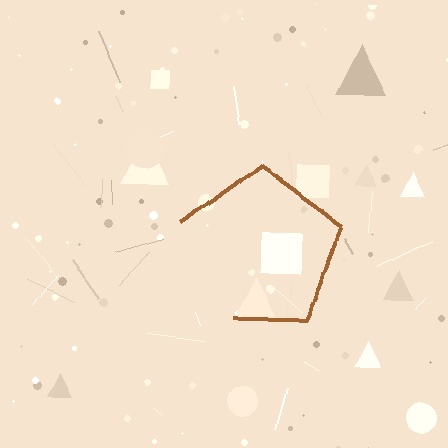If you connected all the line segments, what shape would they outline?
They would outline a pentagon.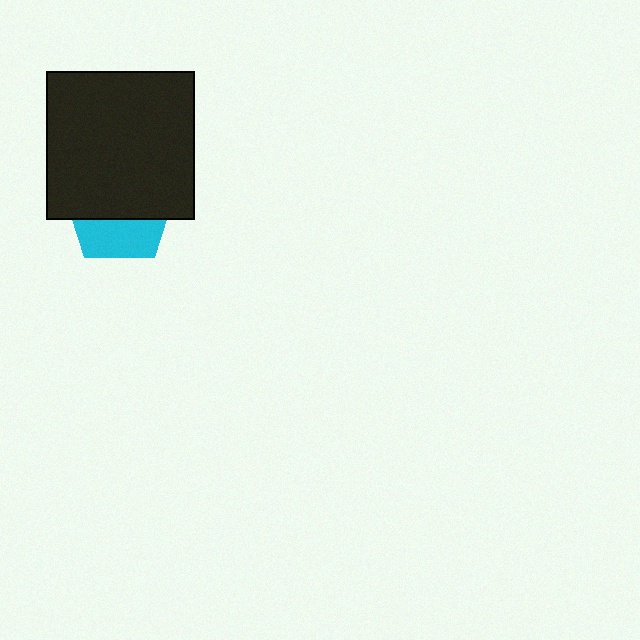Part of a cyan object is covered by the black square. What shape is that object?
It is a pentagon.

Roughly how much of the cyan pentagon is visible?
A small part of it is visible (roughly 38%).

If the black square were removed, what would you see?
You would see the complete cyan pentagon.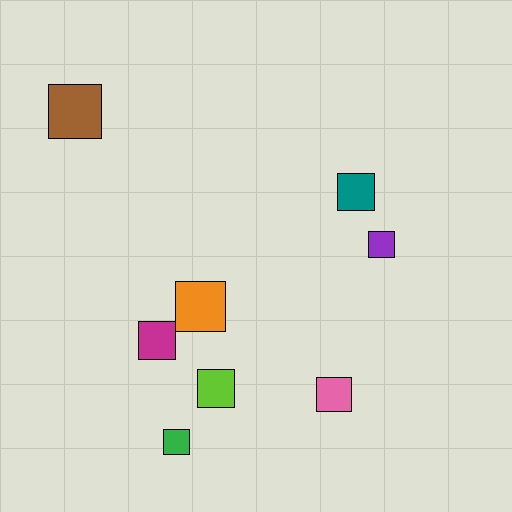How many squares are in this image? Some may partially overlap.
There are 8 squares.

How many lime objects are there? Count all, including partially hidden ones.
There is 1 lime object.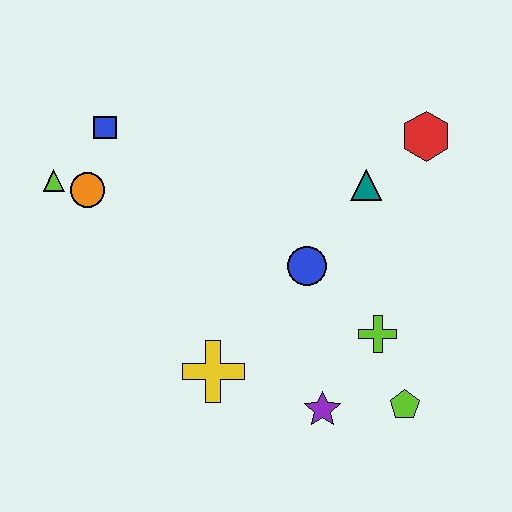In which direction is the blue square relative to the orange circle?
The blue square is above the orange circle.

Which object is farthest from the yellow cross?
The red hexagon is farthest from the yellow cross.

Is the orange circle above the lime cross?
Yes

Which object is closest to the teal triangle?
The red hexagon is closest to the teal triangle.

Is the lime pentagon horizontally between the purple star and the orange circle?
No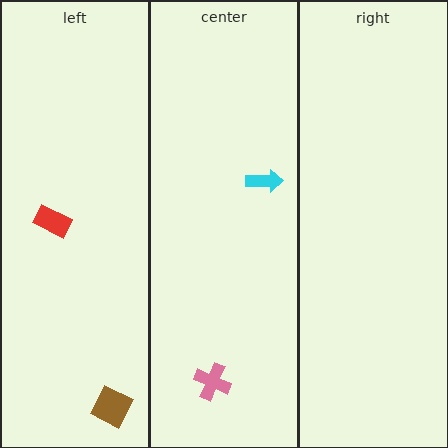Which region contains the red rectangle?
The left region.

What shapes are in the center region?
The cyan arrow, the pink cross.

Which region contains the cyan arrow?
The center region.